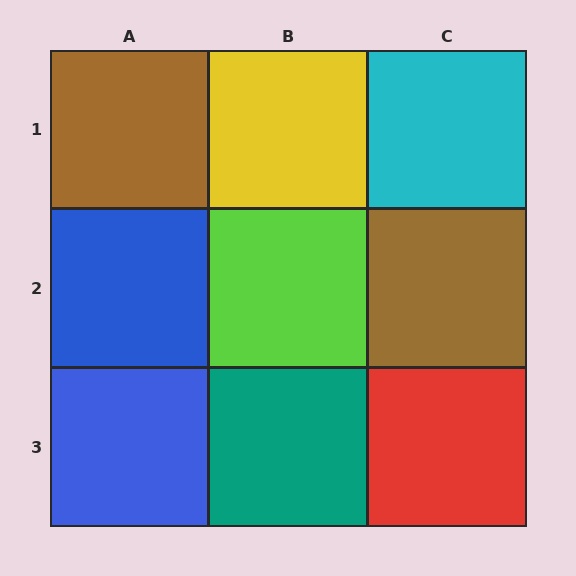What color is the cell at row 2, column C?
Brown.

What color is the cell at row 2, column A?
Blue.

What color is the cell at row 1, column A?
Brown.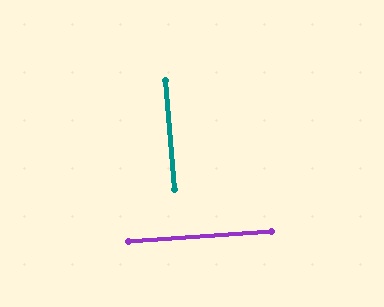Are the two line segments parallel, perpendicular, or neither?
Perpendicular — they meet at approximately 89°.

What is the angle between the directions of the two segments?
Approximately 89 degrees.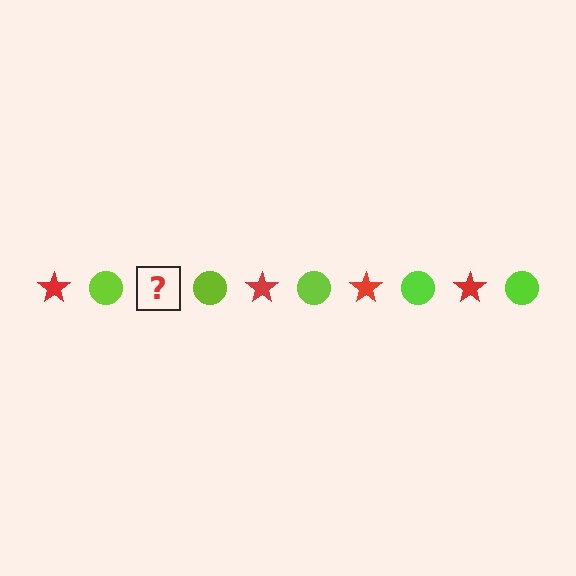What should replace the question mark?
The question mark should be replaced with a red star.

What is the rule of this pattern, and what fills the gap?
The rule is that the pattern alternates between red star and lime circle. The gap should be filled with a red star.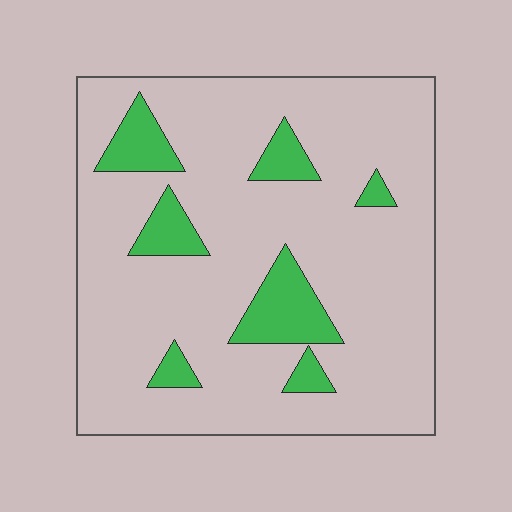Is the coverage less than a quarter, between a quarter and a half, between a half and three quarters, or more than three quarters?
Less than a quarter.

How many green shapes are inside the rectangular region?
7.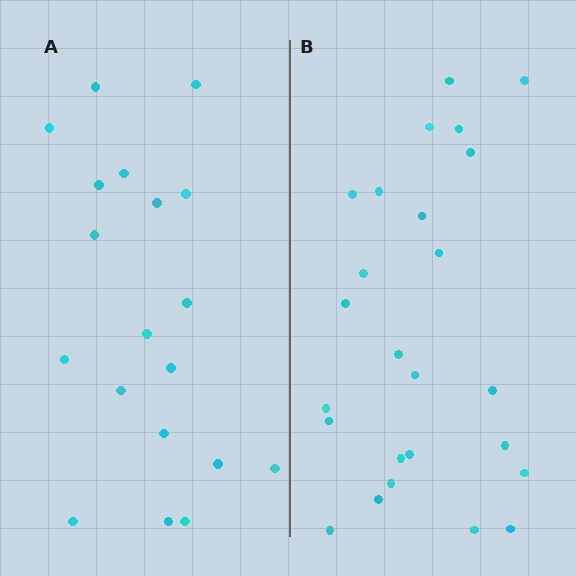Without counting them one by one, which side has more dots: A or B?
Region B (the right region) has more dots.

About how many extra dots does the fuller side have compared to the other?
Region B has about 6 more dots than region A.